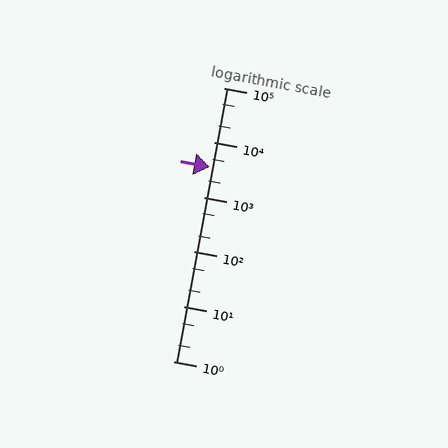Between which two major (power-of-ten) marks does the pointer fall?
The pointer is between 1000 and 10000.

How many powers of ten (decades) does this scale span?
The scale spans 5 decades, from 1 to 100000.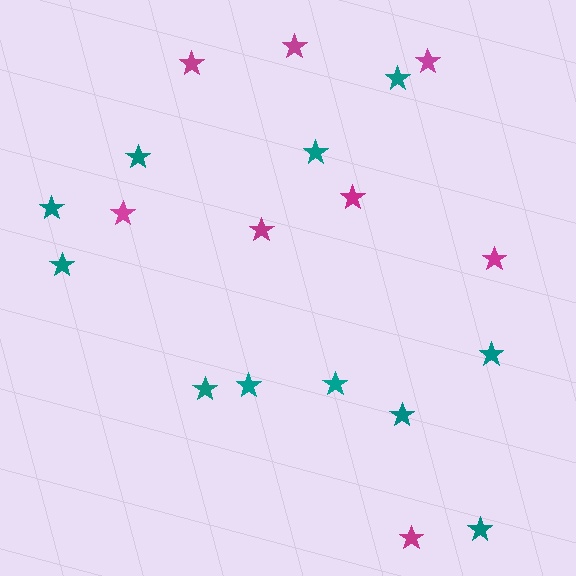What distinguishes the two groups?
There are 2 groups: one group of magenta stars (8) and one group of teal stars (11).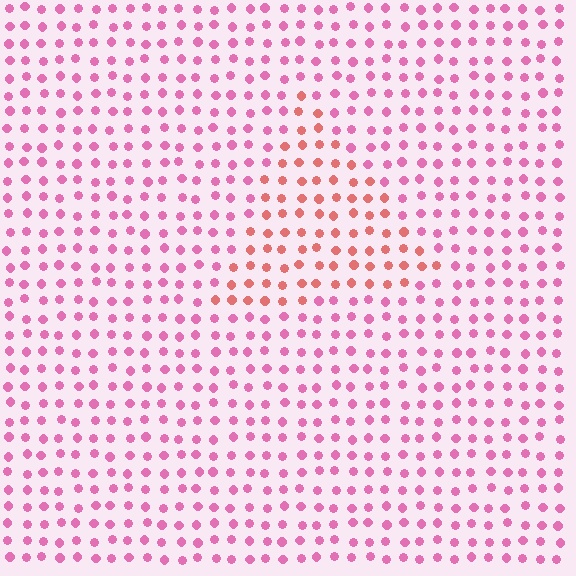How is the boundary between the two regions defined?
The boundary is defined purely by a slight shift in hue (about 35 degrees). Spacing, size, and orientation are identical on both sides.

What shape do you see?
I see a triangle.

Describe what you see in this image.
The image is filled with small pink elements in a uniform arrangement. A triangle-shaped region is visible where the elements are tinted to a slightly different hue, forming a subtle color boundary.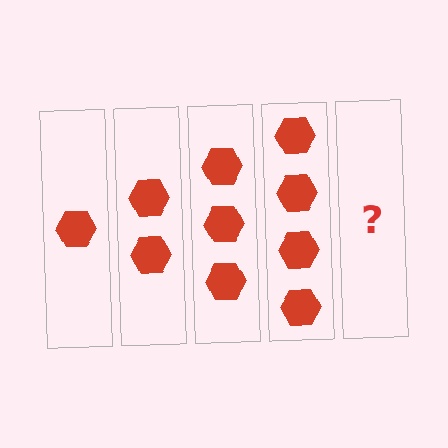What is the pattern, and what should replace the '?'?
The pattern is that each step adds one more hexagon. The '?' should be 5 hexagons.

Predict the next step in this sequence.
The next step is 5 hexagons.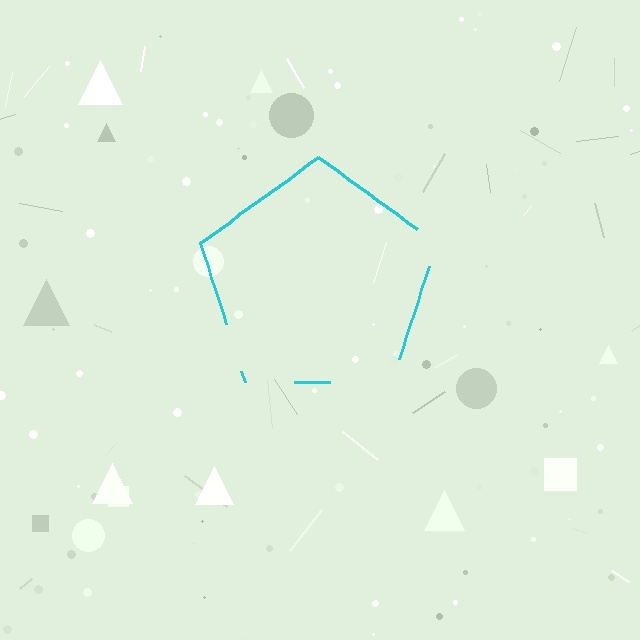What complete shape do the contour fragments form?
The contour fragments form a pentagon.